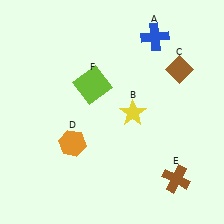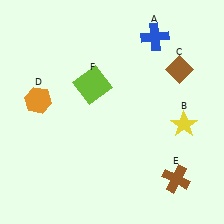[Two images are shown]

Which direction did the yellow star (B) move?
The yellow star (B) moved right.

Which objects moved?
The objects that moved are: the yellow star (B), the orange hexagon (D).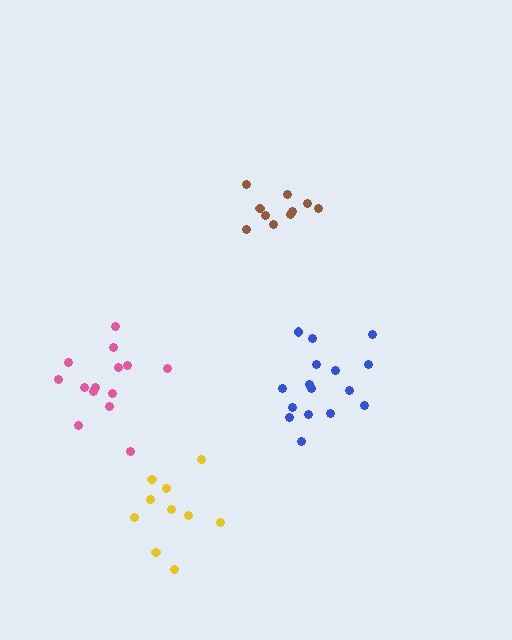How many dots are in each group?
Group 1: 16 dots, Group 2: 10 dots, Group 3: 10 dots, Group 4: 14 dots (50 total).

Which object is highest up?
The brown cluster is topmost.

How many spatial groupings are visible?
There are 4 spatial groupings.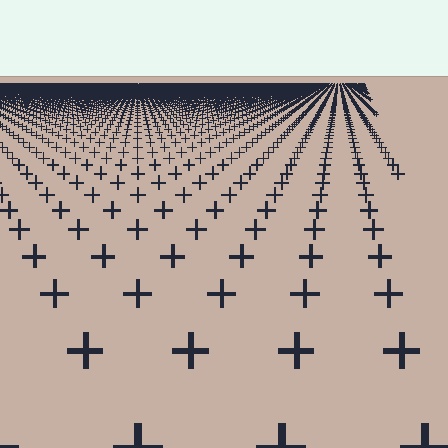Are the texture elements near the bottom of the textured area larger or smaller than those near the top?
Larger. Near the bottom, elements are closer to the viewer and appear at a bigger on-screen size.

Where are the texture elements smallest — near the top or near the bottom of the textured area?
Near the top.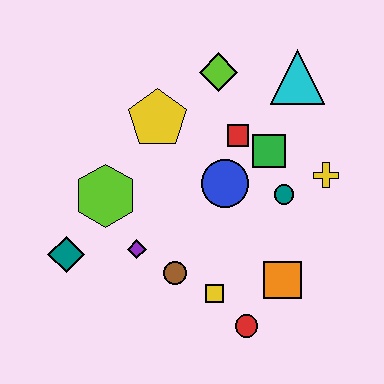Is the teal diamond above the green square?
No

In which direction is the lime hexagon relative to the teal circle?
The lime hexagon is to the left of the teal circle.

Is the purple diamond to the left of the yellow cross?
Yes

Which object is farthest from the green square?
The teal diamond is farthest from the green square.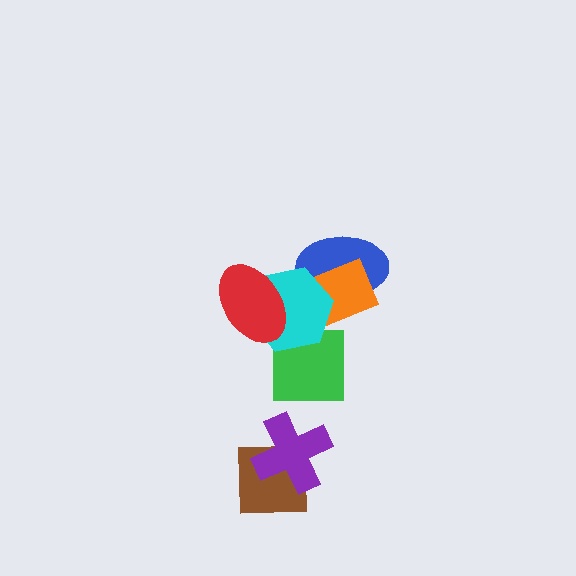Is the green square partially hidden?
Yes, it is partially covered by another shape.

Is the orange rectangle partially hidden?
Yes, it is partially covered by another shape.